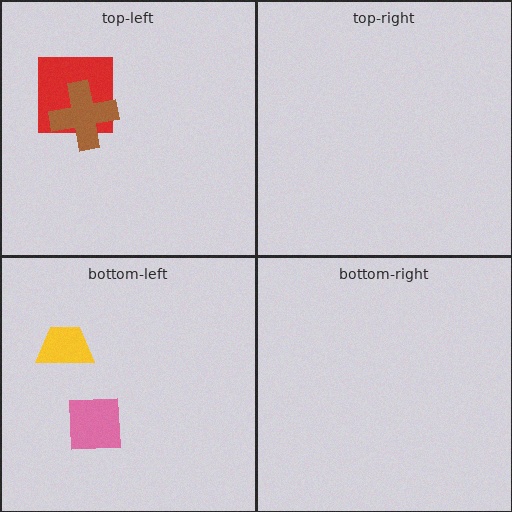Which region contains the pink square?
The bottom-left region.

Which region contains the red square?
The top-left region.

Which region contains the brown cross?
The top-left region.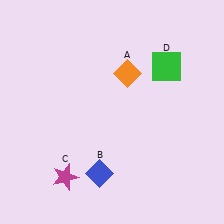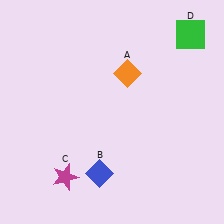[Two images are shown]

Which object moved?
The green square (D) moved up.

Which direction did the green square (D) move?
The green square (D) moved up.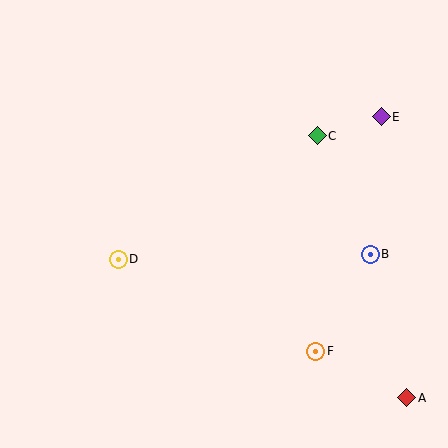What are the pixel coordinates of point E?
Point E is at (381, 117).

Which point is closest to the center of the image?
Point D at (118, 259) is closest to the center.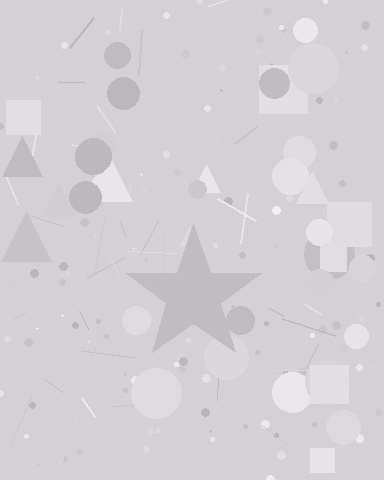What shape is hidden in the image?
A star is hidden in the image.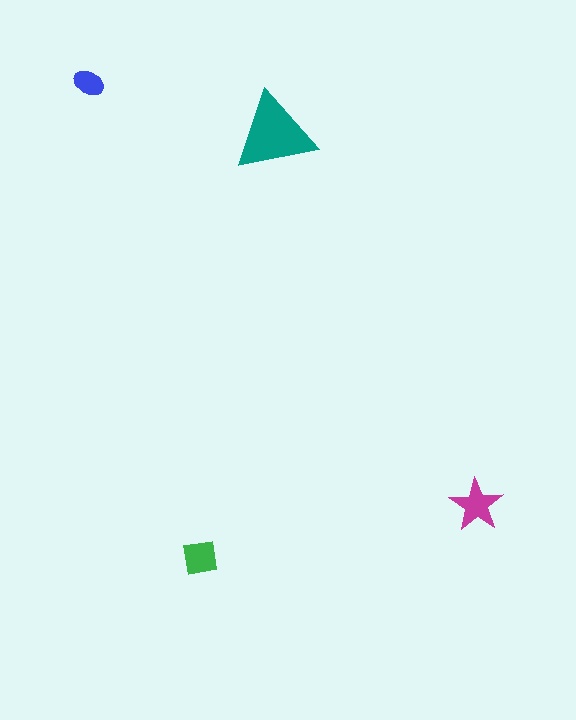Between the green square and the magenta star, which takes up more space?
The magenta star.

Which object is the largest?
The teal triangle.